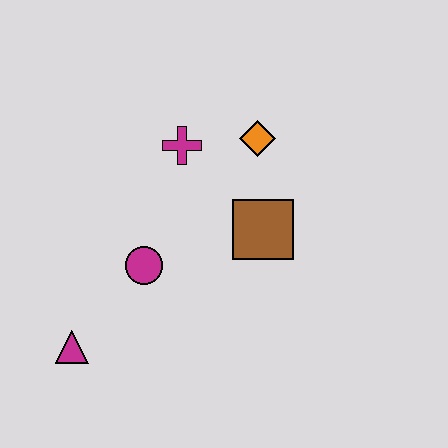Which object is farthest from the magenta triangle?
The orange diamond is farthest from the magenta triangle.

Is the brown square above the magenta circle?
Yes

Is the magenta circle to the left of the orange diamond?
Yes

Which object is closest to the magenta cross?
The orange diamond is closest to the magenta cross.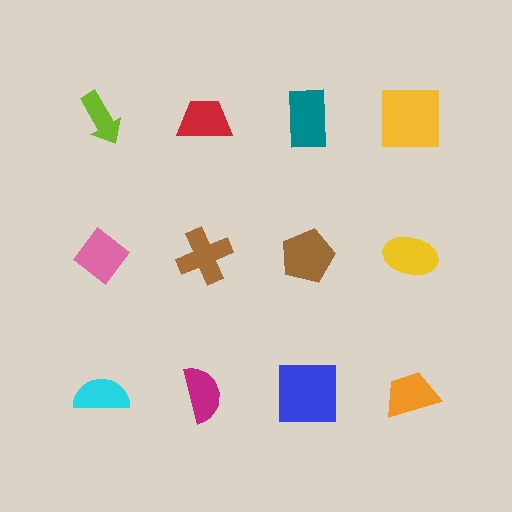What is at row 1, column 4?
A yellow square.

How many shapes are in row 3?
4 shapes.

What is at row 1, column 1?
A lime arrow.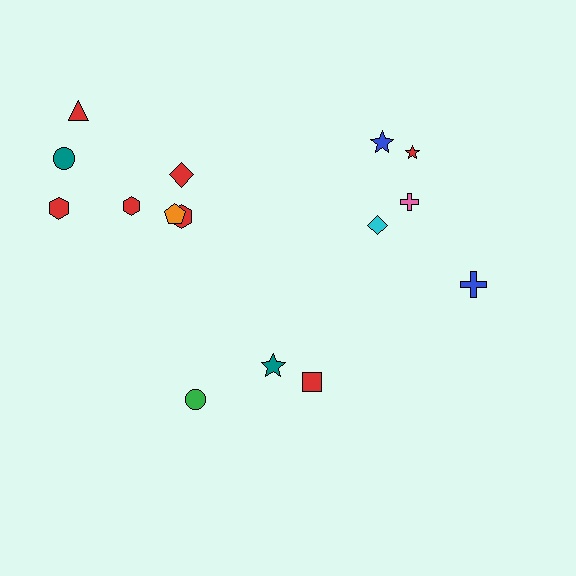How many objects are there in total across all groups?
There are 15 objects.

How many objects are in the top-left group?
There are 7 objects.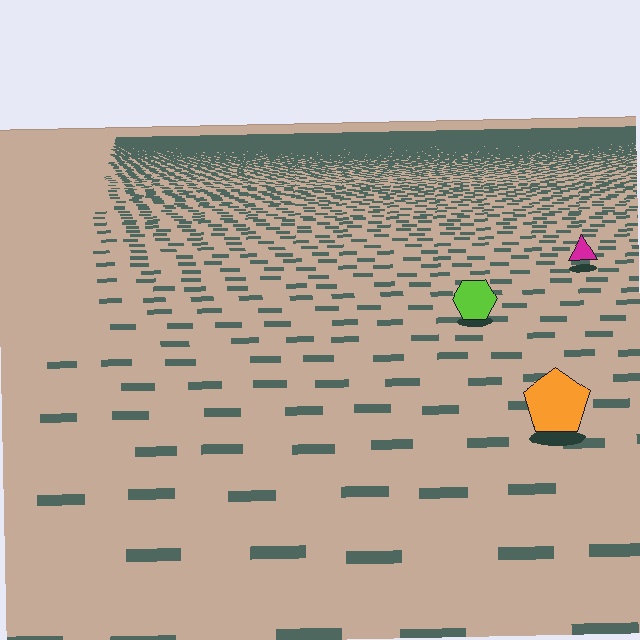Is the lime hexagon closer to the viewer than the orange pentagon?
No. The orange pentagon is closer — you can tell from the texture gradient: the ground texture is coarser near it.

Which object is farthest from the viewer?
The magenta triangle is farthest from the viewer. It appears smaller and the ground texture around it is denser.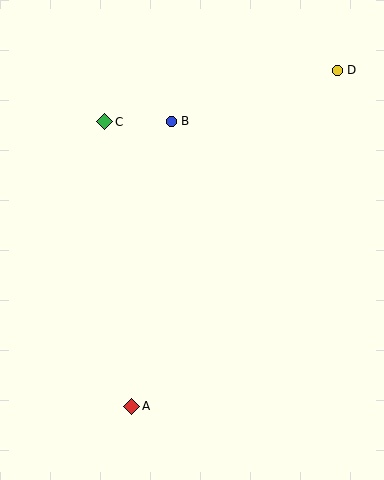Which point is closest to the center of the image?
Point B at (171, 121) is closest to the center.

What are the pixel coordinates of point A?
Point A is at (132, 406).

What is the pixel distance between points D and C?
The distance between D and C is 238 pixels.